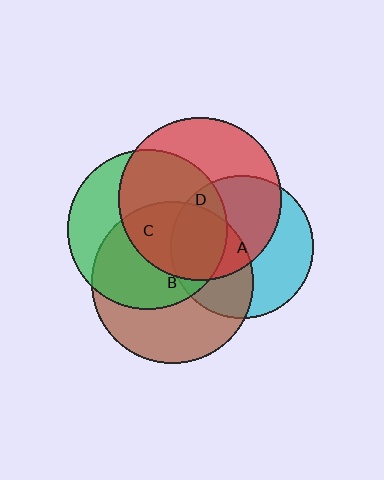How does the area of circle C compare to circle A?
Approximately 1.2 times.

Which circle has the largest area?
Circle D (red).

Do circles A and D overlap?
Yes.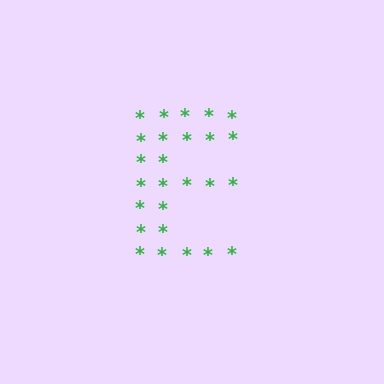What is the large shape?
The large shape is the letter E.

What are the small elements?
The small elements are asterisks.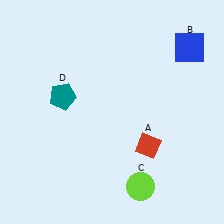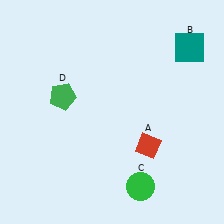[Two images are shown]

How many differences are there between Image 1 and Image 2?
There are 3 differences between the two images.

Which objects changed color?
B changed from blue to teal. C changed from lime to green. D changed from teal to green.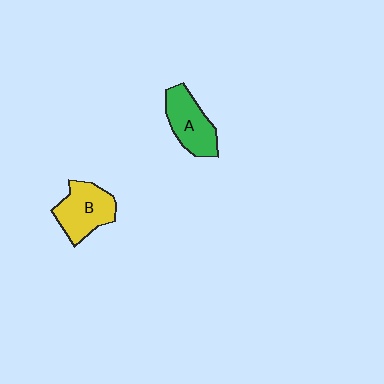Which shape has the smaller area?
Shape A (green).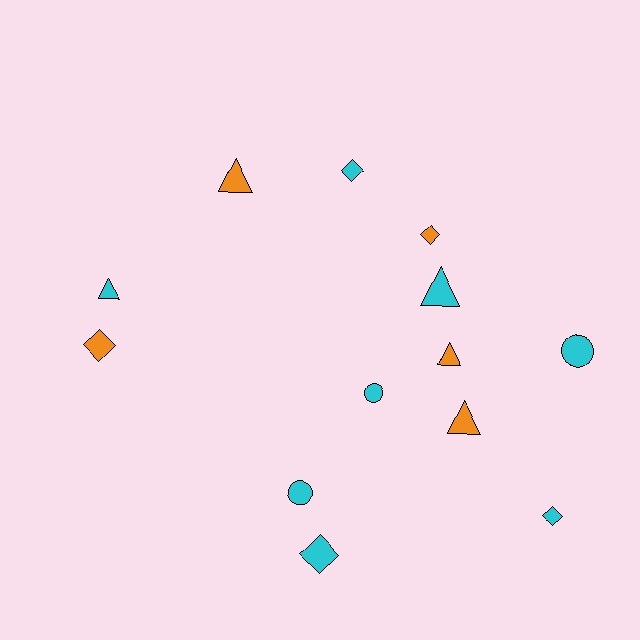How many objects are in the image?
There are 13 objects.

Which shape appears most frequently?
Triangle, with 5 objects.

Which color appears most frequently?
Cyan, with 8 objects.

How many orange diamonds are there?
There are 2 orange diamonds.